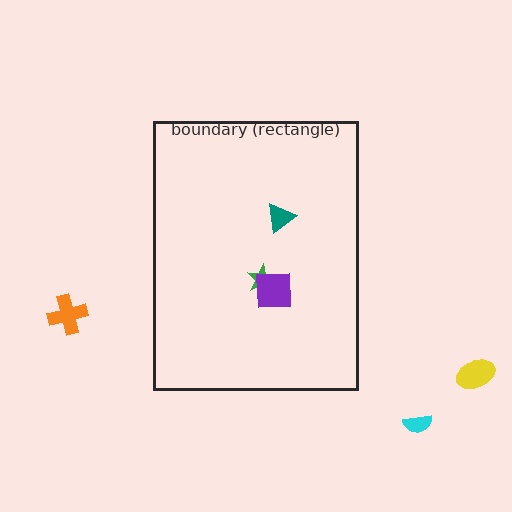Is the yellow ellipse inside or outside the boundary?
Outside.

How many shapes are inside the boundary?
3 inside, 3 outside.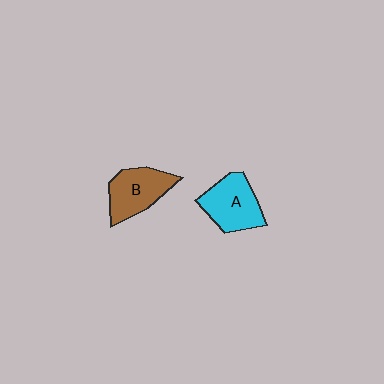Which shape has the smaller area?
Shape B (brown).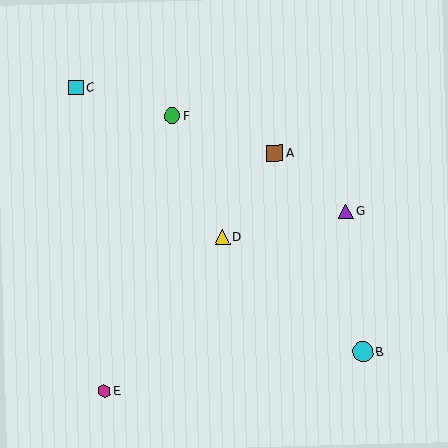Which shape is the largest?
The cyan circle (labeled B) is the largest.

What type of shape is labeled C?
Shape C is a cyan square.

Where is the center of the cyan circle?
The center of the cyan circle is at (363, 352).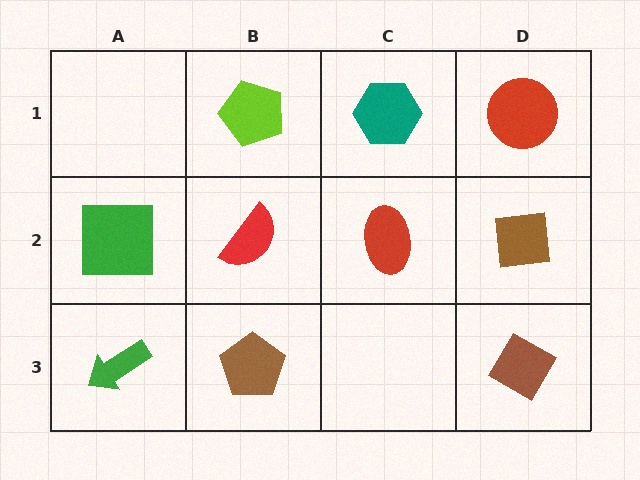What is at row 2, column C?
A red ellipse.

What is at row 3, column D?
A brown diamond.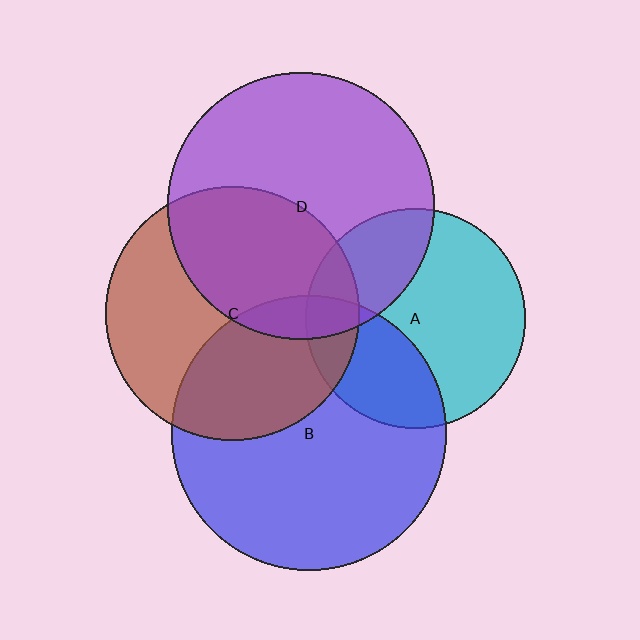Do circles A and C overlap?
Yes.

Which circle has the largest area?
Circle B (blue).